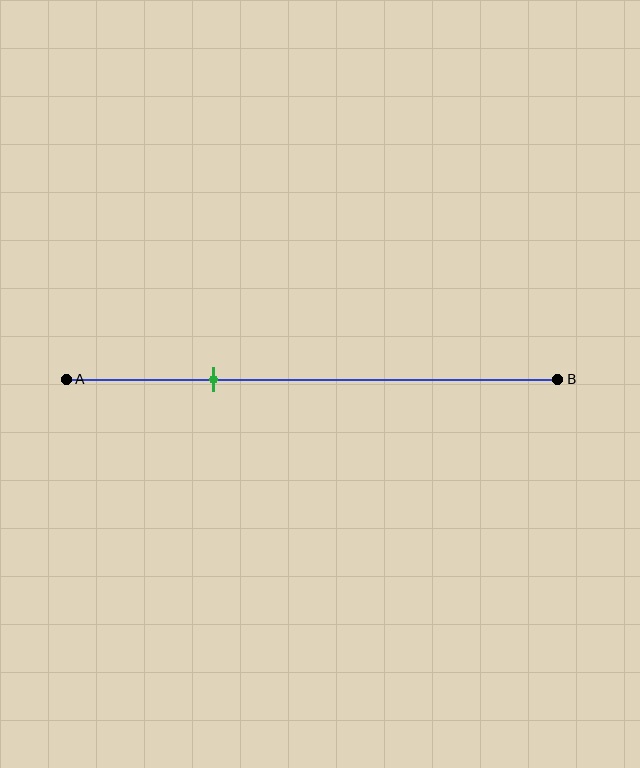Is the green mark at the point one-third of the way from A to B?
No, the mark is at about 30% from A, not at the 33% one-third point.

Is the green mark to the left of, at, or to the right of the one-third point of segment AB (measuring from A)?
The green mark is to the left of the one-third point of segment AB.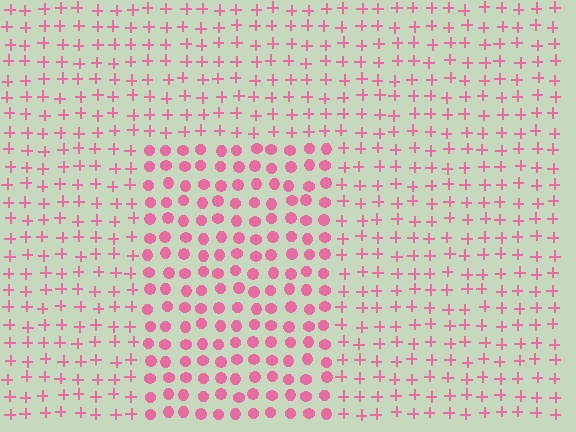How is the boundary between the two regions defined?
The boundary is defined by a change in element shape: circles inside vs. plus signs outside. All elements share the same color and spacing.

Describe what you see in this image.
The image is filled with small pink elements arranged in a uniform grid. A rectangle-shaped region contains circles, while the surrounding area contains plus signs. The boundary is defined purely by the change in element shape.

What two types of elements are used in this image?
The image uses circles inside the rectangle region and plus signs outside it.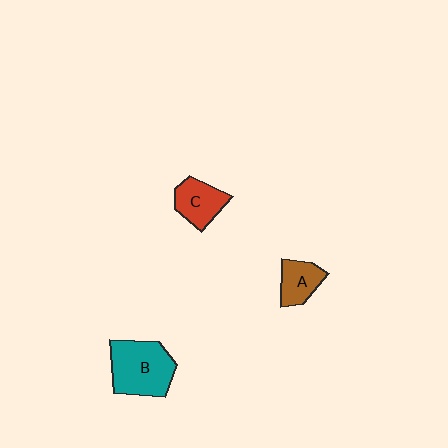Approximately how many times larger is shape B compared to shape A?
Approximately 2.0 times.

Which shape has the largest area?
Shape B (teal).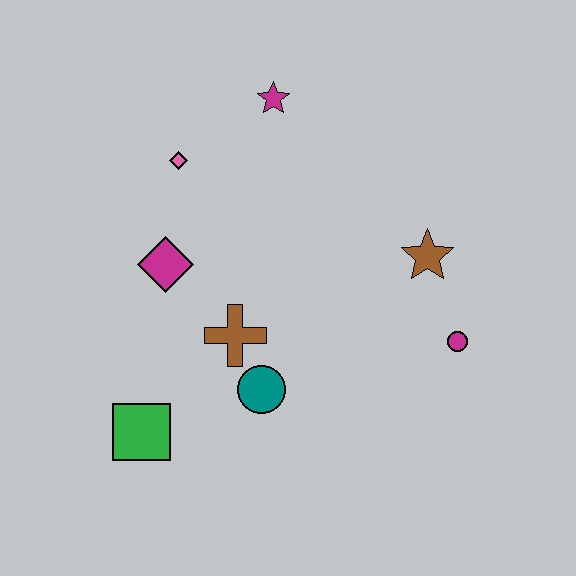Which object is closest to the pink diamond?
The magenta diamond is closest to the pink diamond.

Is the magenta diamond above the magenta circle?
Yes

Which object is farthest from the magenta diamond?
The magenta circle is farthest from the magenta diamond.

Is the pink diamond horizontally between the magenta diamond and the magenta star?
Yes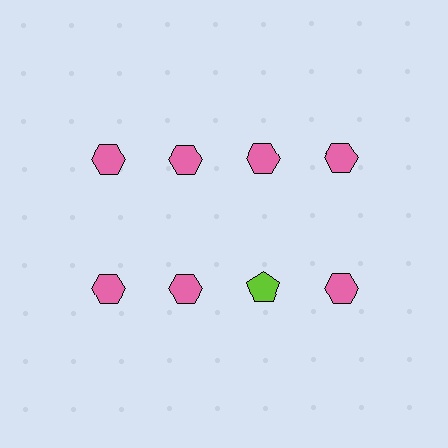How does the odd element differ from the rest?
It differs in both color (lime instead of pink) and shape (pentagon instead of hexagon).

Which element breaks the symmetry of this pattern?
The lime pentagon in the second row, center column breaks the symmetry. All other shapes are pink hexagons.